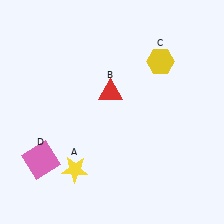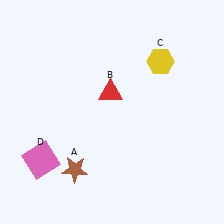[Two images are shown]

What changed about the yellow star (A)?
In Image 1, A is yellow. In Image 2, it changed to brown.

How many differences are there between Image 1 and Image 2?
There is 1 difference between the two images.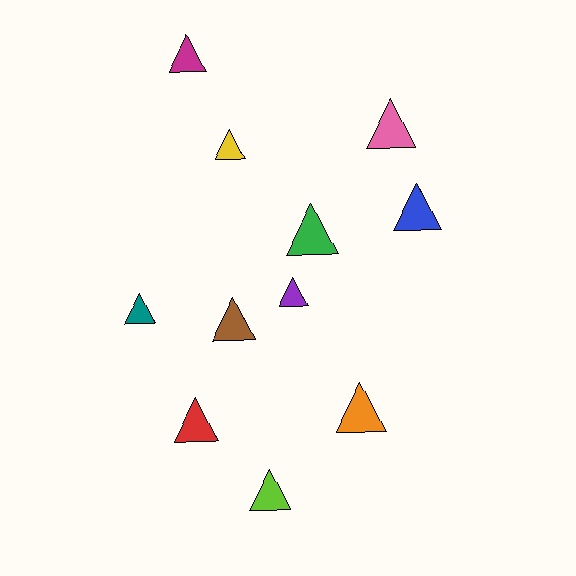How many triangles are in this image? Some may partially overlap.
There are 11 triangles.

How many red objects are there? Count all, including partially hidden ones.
There is 1 red object.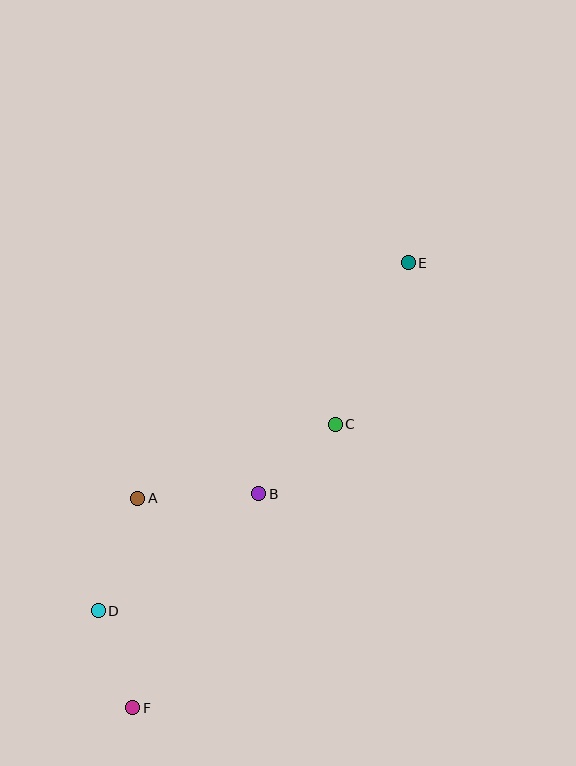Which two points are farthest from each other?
Points E and F are farthest from each other.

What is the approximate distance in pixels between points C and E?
The distance between C and E is approximately 177 pixels.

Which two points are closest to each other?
Points D and F are closest to each other.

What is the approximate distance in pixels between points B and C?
The distance between B and C is approximately 104 pixels.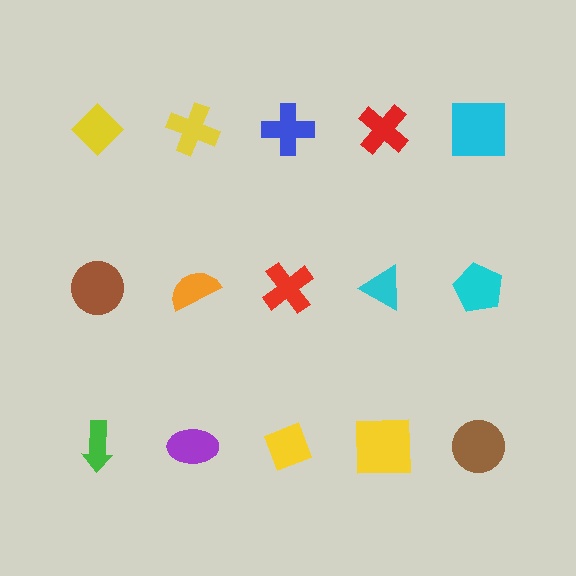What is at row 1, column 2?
A yellow cross.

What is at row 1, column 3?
A blue cross.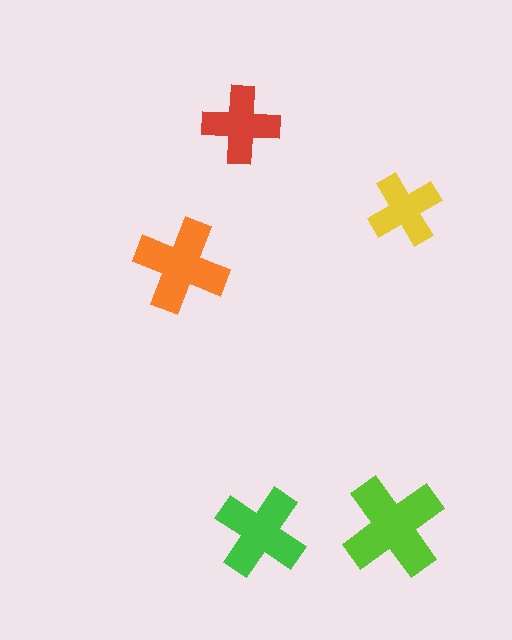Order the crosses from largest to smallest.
the lime one, the orange one, the green one, the red one, the yellow one.